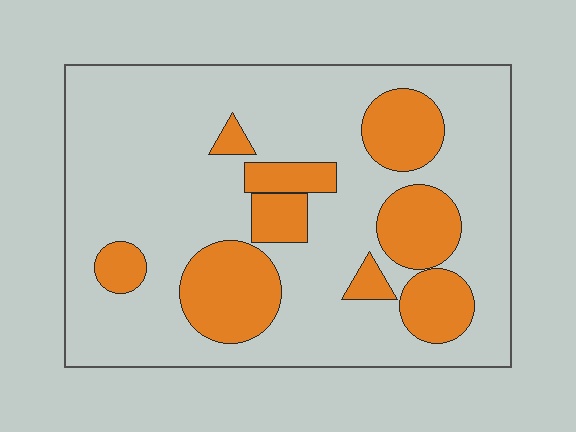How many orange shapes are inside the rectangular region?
9.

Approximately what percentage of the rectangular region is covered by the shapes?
Approximately 25%.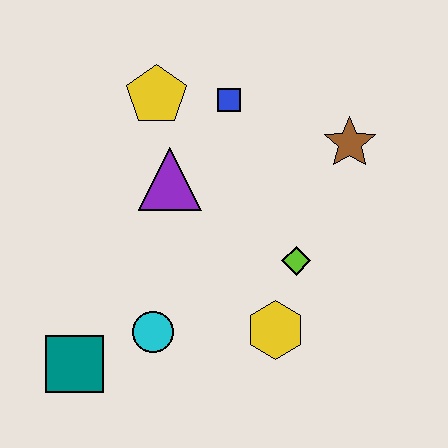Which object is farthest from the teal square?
The brown star is farthest from the teal square.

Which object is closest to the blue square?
The yellow pentagon is closest to the blue square.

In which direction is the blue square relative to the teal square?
The blue square is above the teal square.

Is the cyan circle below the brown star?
Yes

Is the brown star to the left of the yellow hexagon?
No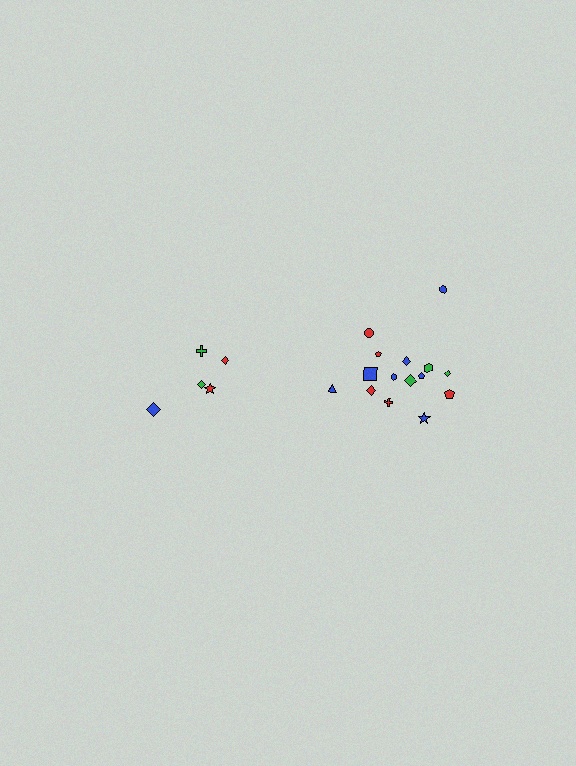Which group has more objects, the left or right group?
The right group.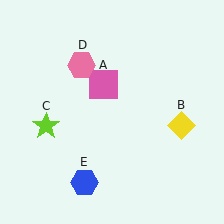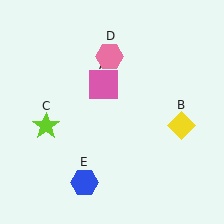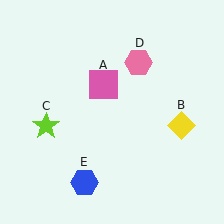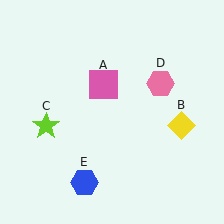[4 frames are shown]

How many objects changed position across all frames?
1 object changed position: pink hexagon (object D).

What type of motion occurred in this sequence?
The pink hexagon (object D) rotated clockwise around the center of the scene.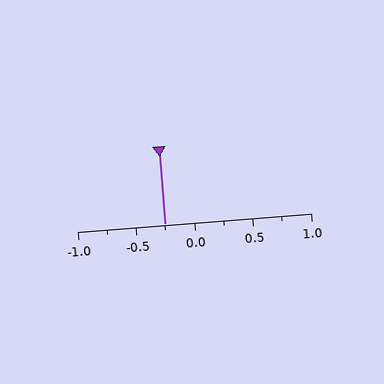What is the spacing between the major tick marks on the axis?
The major ticks are spaced 0.5 apart.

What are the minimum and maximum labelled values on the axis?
The axis runs from -1.0 to 1.0.